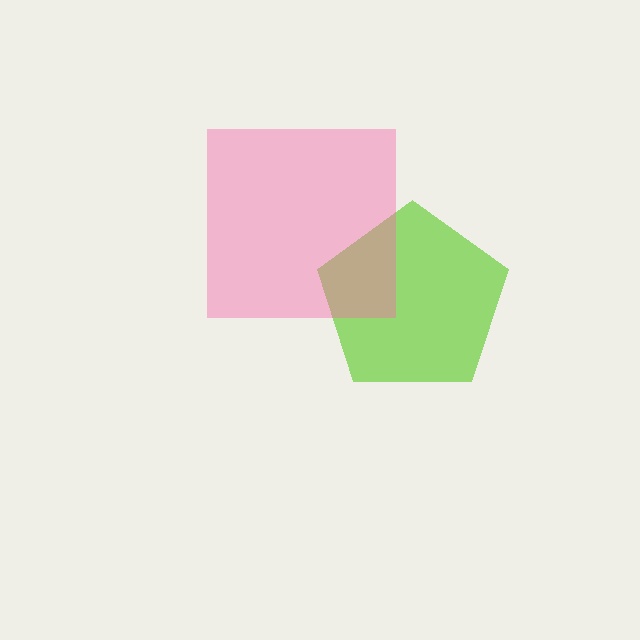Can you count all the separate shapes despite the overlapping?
Yes, there are 2 separate shapes.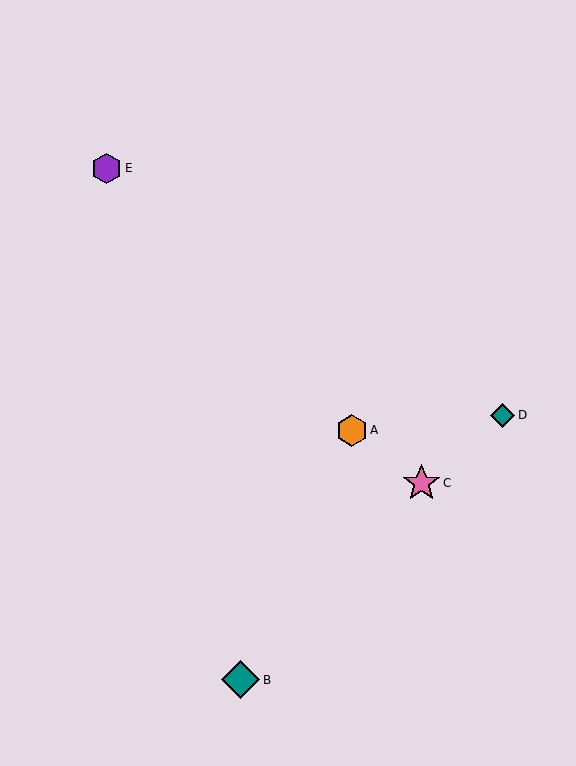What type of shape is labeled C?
Shape C is a pink star.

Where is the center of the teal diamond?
The center of the teal diamond is at (503, 415).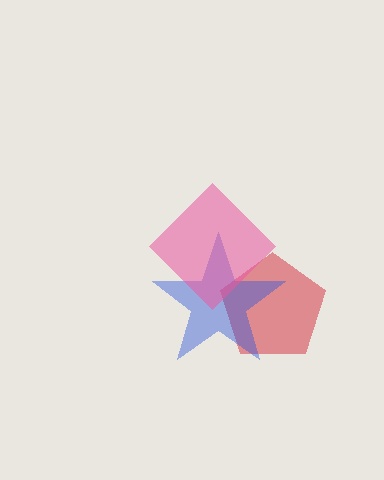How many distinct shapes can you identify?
There are 3 distinct shapes: a red pentagon, a blue star, a pink diamond.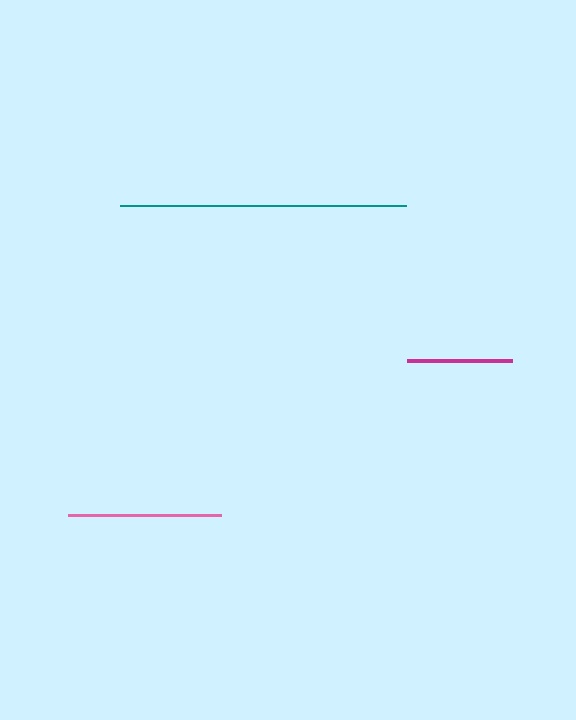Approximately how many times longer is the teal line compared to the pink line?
The teal line is approximately 1.9 times the length of the pink line.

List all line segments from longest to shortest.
From longest to shortest: teal, pink, magenta.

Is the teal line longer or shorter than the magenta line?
The teal line is longer than the magenta line.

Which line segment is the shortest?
The magenta line is the shortest at approximately 105 pixels.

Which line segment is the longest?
The teal line is the longest at approximately 285 pixels.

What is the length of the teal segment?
The teal segment is approximately 285 pixels long.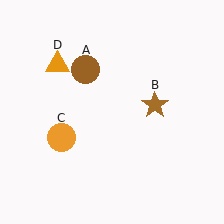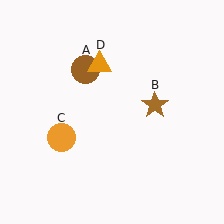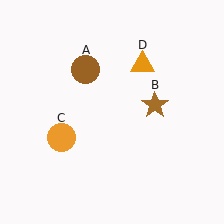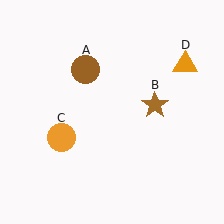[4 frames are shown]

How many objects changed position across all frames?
1 object changed position: orange triangle (object D).